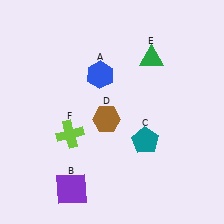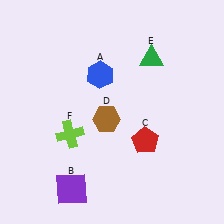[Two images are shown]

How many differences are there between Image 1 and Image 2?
There is 1 difference between the two images.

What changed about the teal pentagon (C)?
In Image 1, C is teal. In Image 2, it changed to red.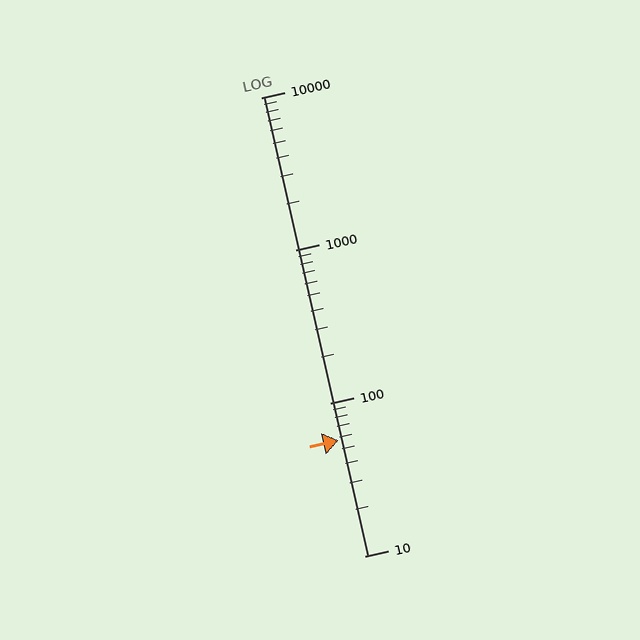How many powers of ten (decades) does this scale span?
The scale spans 3 decades, from 10 to 10000.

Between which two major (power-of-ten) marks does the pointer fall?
The pointer is between 10 and 100.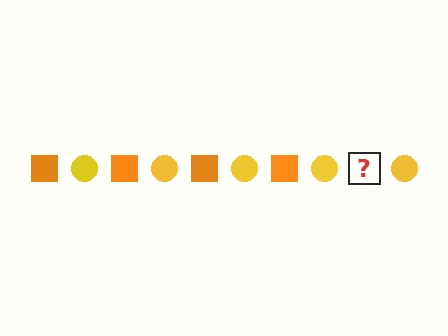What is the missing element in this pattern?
The missing element is an orange square.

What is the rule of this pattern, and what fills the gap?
The rule is that the pattern alternates between orange square and yellow circle. The gap should be filled with an orange square.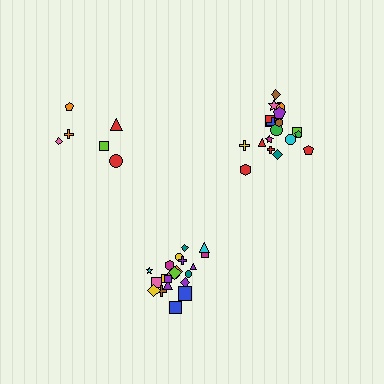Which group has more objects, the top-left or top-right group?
The top-right group.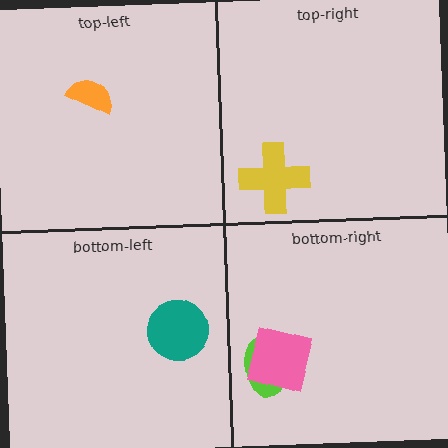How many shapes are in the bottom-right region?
2.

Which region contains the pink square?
The bottom-right region.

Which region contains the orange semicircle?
The top-left region.